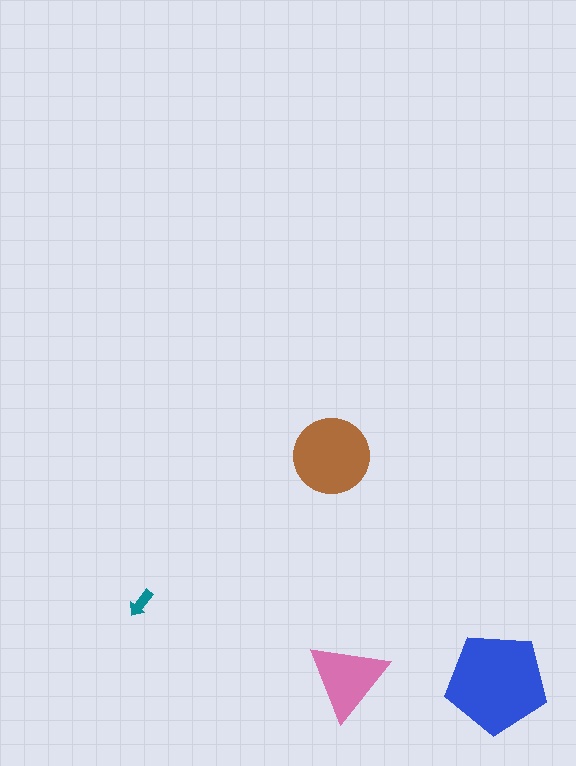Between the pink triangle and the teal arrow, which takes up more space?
The pink triangle.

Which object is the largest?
The blue pentagon.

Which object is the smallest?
The teal arrow.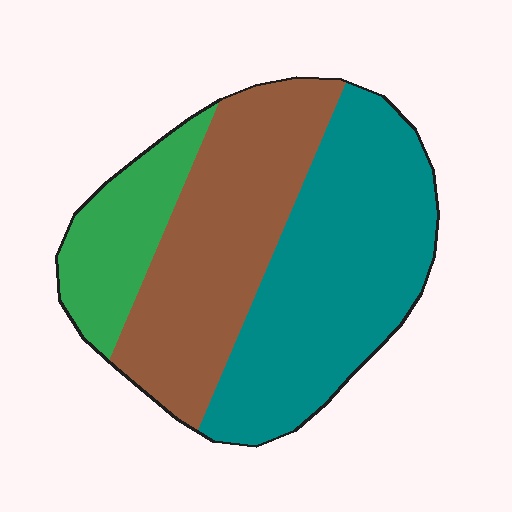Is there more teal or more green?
Teal.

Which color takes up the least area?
Green, at roughly 15%.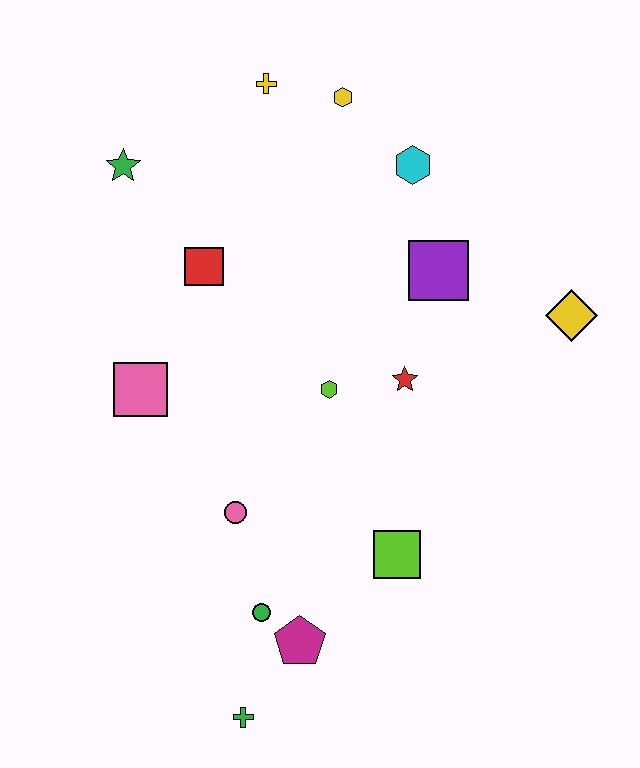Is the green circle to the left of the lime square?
Yes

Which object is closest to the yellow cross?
The yellow hexagon is closest to the yellow cross.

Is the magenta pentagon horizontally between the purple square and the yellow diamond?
No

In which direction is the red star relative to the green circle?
The red star is above the green circle.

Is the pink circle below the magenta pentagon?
No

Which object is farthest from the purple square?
The green cross is farthest from the purple square.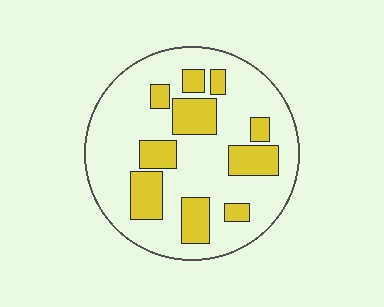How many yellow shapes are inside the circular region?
10.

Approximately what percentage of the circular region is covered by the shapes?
Approximately 25%.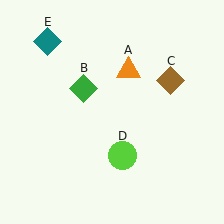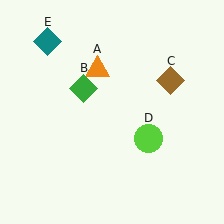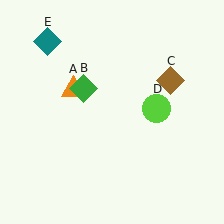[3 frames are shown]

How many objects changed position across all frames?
2 objects changed position: orange triangle (object A), lime circle (object D).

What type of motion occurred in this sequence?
The orange triangle (object A), lime circle (object D) rotated counterclockwise around the center of the scene.